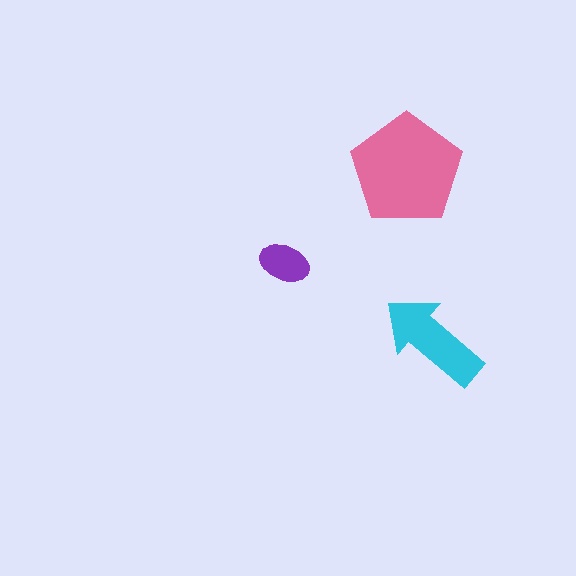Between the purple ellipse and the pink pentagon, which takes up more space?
The pink pentagon.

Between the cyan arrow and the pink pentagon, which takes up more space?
The pink pentagon.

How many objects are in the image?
There are 3 objects in the image.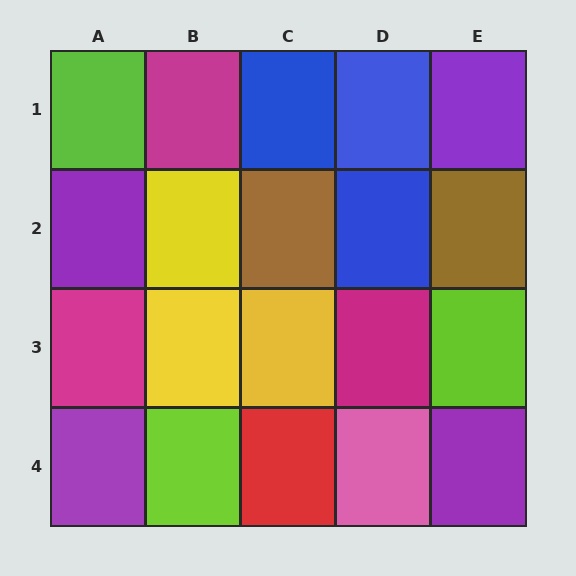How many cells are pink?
1 cell is pink.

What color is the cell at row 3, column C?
Yellow.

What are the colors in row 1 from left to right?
Lime, magenta, blue, blue, purple.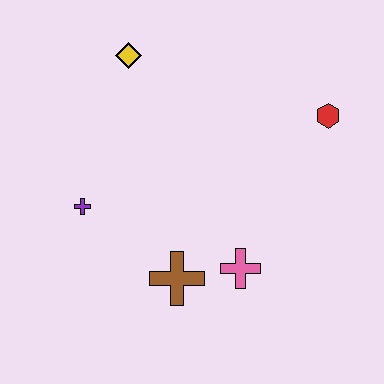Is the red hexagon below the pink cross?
No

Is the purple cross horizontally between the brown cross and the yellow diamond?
No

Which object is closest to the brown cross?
The pink cross is closest to the brown cross.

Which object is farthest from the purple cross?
The red hexagon is farthest from the purple cross.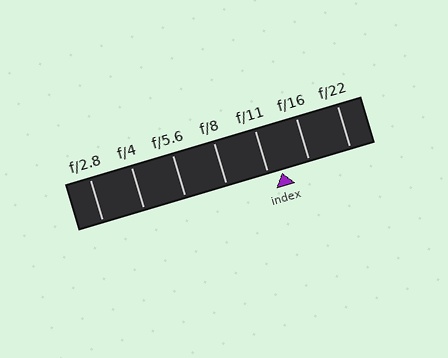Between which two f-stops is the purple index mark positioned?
The index mark is between f/11 and f/16.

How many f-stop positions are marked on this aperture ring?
There are 7 f-stop positions marked.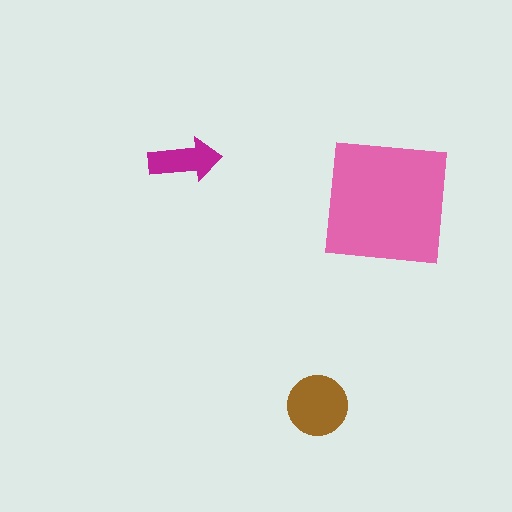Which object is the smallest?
The magenta arrow.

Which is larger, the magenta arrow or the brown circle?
The brown circle.